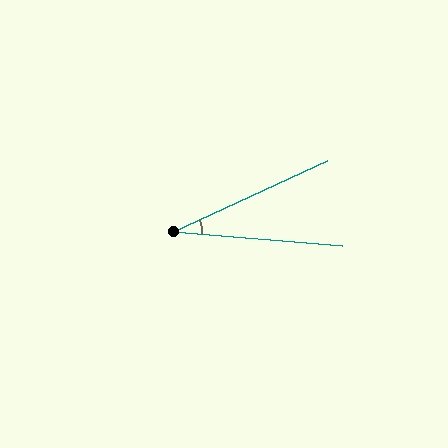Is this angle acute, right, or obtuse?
It is acute.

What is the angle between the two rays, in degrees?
Approximately 29 degrees.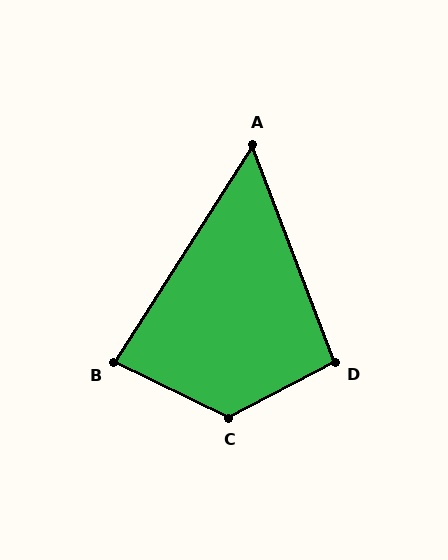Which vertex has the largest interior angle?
C, at approximately 127 degrees.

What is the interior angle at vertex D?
Approximately 97 degrees (obtuse).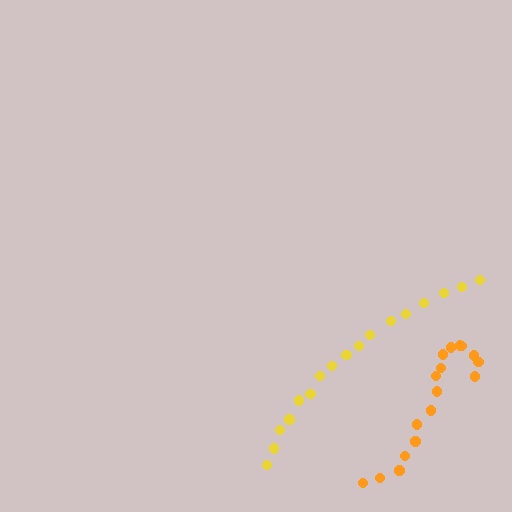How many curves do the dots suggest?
There are 2 distinct paths.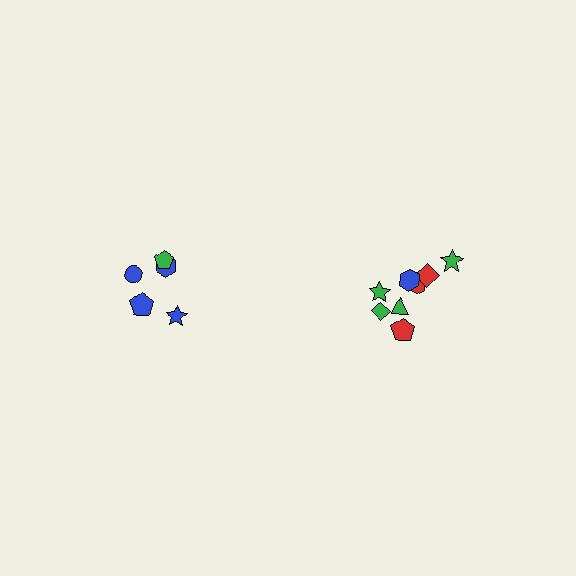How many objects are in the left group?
There are 5 objects.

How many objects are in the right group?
There are 8 objects.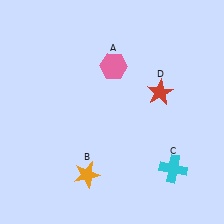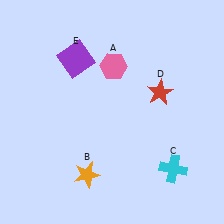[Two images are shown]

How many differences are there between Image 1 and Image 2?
There is 1 difference between the two images.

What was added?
A purple square (E) was added in Image 2.